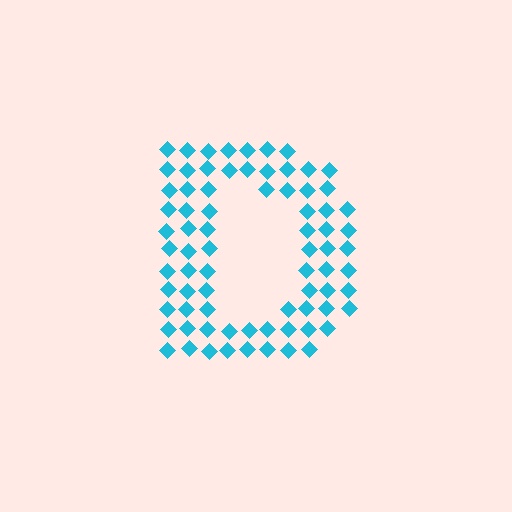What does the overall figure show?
The overall figure shows the letter D.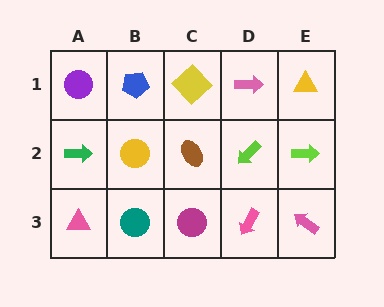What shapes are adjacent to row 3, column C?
A brown ellipse (row 2, column C), a teal circle (row 3, column B), a pink arrow (row 3, column D).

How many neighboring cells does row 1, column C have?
3.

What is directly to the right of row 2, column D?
A lime arrow.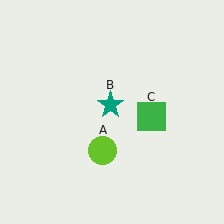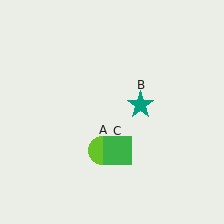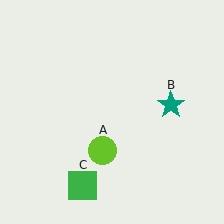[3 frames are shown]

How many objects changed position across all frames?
2 objects changed position: teal star (object B), green square (object C).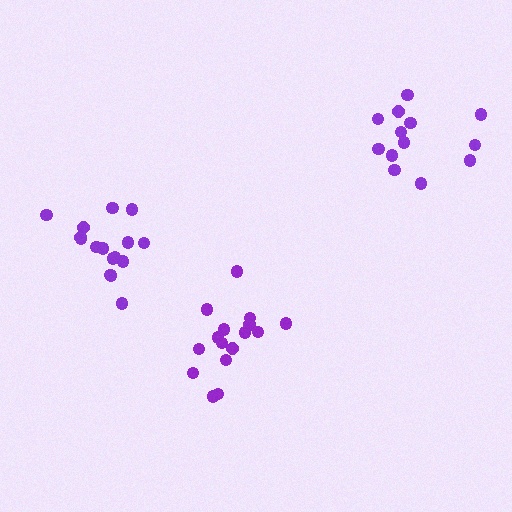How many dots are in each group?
Group 1: 16 dots, Group 2: 13 dots, Group 3: 16 dots (45 total).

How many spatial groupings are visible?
There are 3 spatial groupings.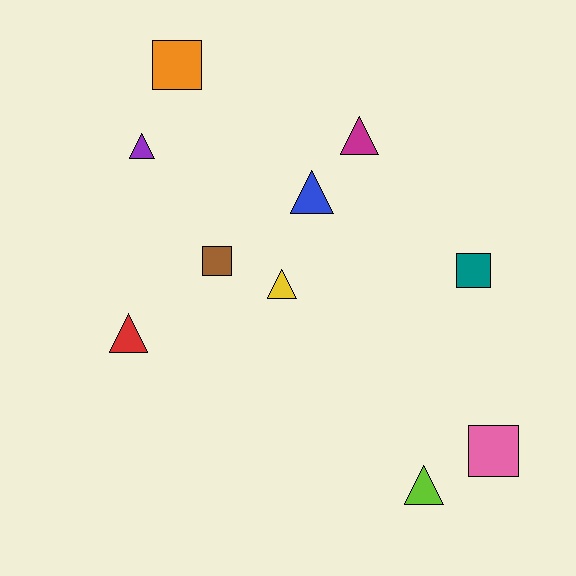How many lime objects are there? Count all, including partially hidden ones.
There is 1 lime object.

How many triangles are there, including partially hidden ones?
There are 6 triangles.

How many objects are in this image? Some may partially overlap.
There are 10 objects.